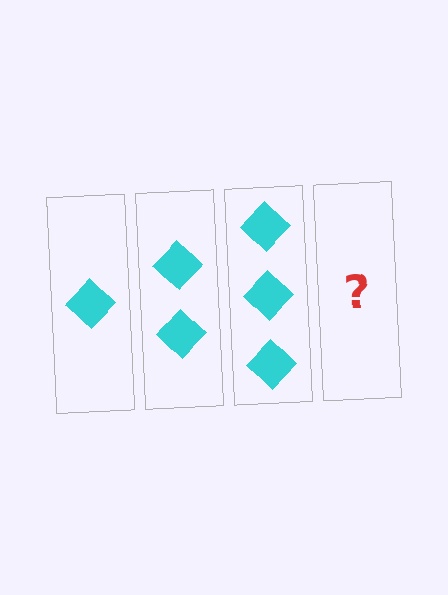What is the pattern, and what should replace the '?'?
The pattern is that each step adds one more diamond. The '?' should be 4 diamonds.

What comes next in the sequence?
The next element should be 4 diamonds.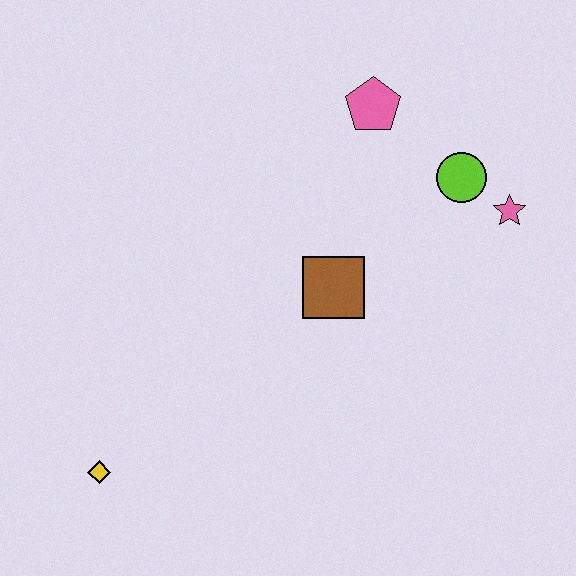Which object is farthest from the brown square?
The yellow diamond is farthest from the brown square.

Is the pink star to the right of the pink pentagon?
Yes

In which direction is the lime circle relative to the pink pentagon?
The lime circle is to the right of the pink pentagon.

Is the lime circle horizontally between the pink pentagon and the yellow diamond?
No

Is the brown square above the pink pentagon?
No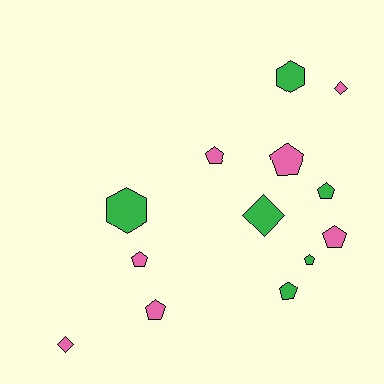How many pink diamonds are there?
There are 2 pink diamonds.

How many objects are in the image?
There are 13 objects.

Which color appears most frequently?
Pink, with 7 objects.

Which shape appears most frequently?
Pentagon, with 8 objects.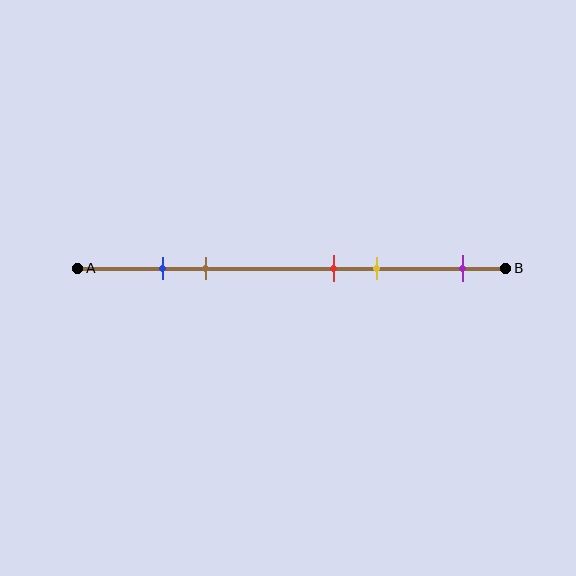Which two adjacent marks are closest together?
The blue and brown marks are the closest adjacent pair.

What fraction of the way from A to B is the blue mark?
The blue mark is approximately 20% (0.2) of the way from A to B.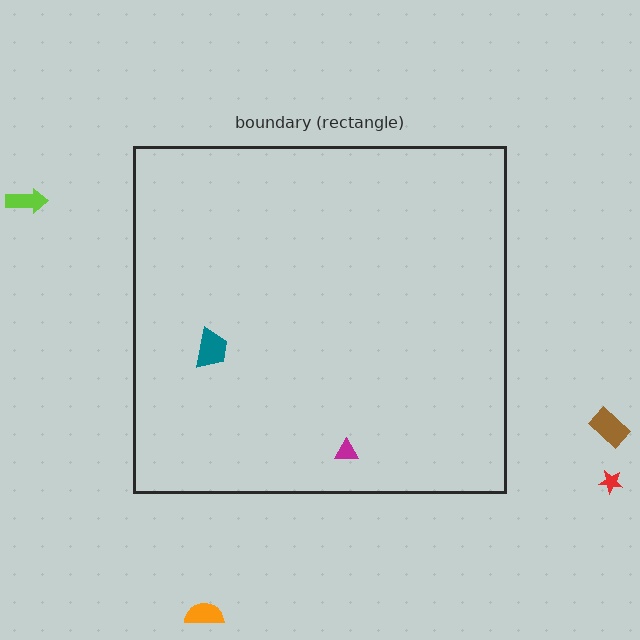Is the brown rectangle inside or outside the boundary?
Outside.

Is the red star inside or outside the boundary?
Outside.